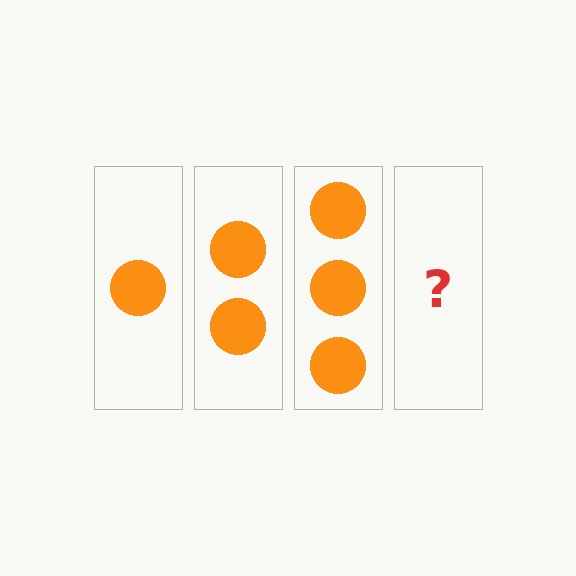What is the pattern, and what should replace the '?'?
The pattern is that each step adds one more circle. The '?' should be 4 circles.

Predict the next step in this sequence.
The next step is 4 circles.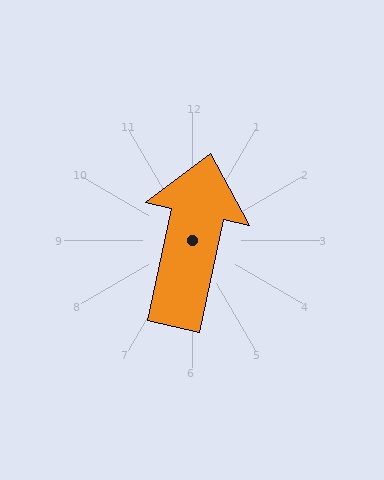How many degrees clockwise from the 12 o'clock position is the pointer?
Approximately 12 degrees.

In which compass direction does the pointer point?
North.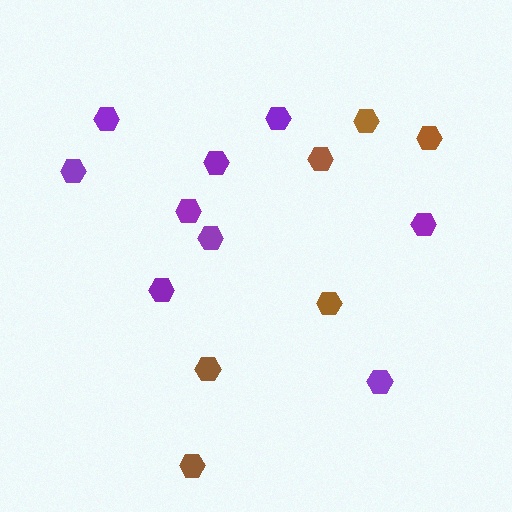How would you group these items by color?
There are 2 groups: one group of brown hexagons (6) and one group of purple hexagons (9).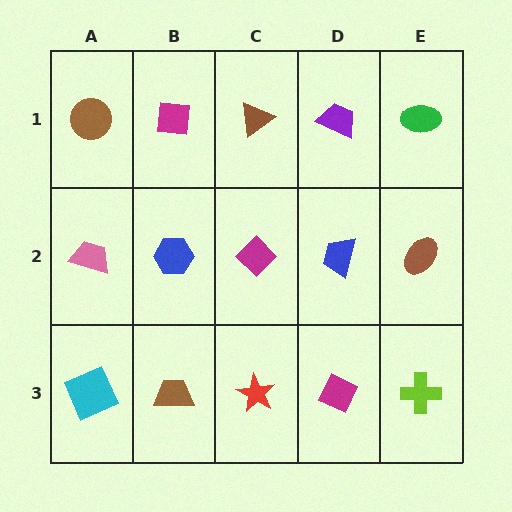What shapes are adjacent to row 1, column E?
A brown ellipse (row 2, column E), a purple trapezoid (row 1, column D).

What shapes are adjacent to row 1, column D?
A blue trapezoid (row 2, column D), a brown triangle (row 1, column C), a green ellipse (row 1, column E).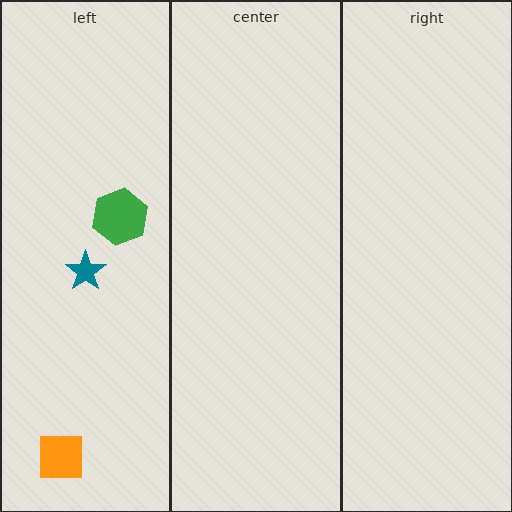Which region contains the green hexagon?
The left region.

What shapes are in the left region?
The teal star, the green hexagon, the orange square.